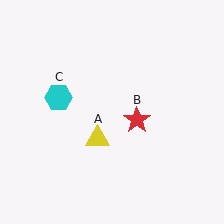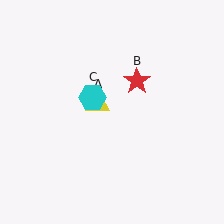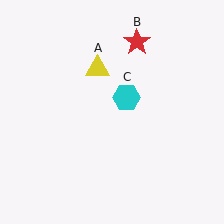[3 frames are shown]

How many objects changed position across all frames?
3 objects changed position: yellow triangle (object A), red star (object B), cyan hexagon (object C).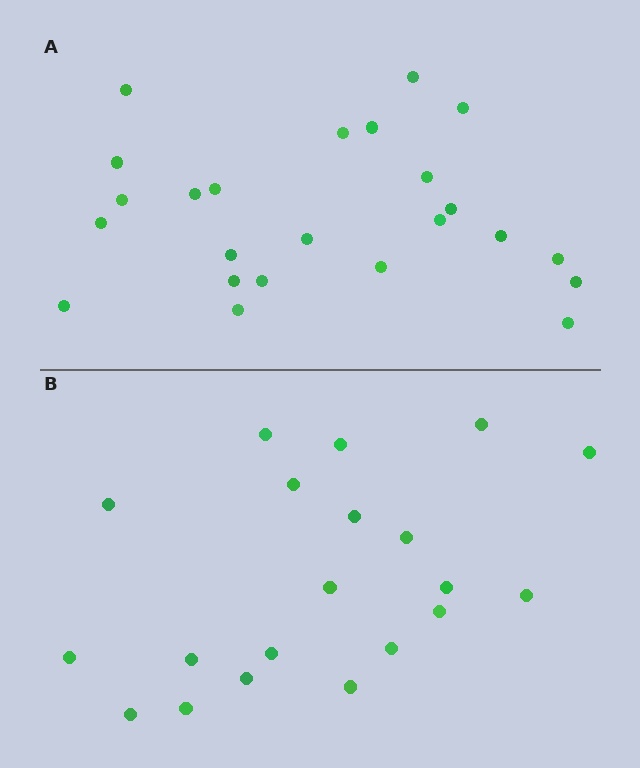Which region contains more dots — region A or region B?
Region A (the top region) has more dots.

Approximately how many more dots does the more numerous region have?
Region A has about 4 more dots than region B.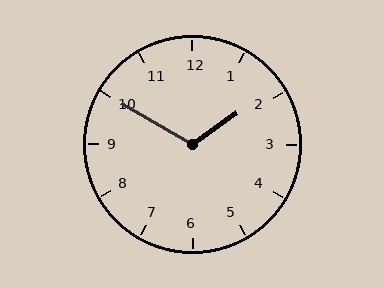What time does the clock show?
1:50.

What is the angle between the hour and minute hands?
Approximately 115 degrees.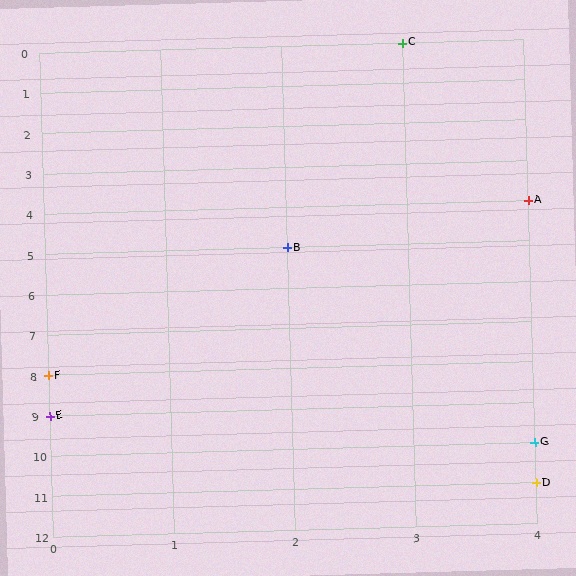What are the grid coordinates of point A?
Point A is at grid coordinates (4, 4).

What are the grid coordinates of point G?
Point G is at grid coordinates (4, 10).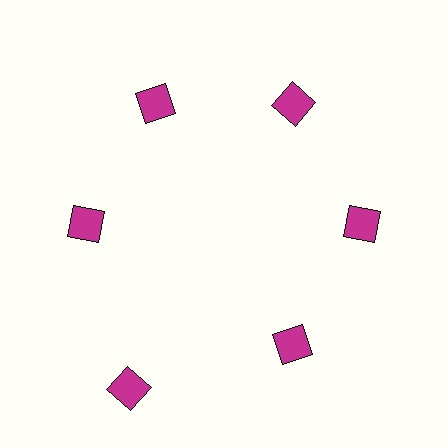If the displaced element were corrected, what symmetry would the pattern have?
It would have 6-fold rotational symmetry — the pattern would map onto itself every 60 degrees.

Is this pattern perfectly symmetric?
No. The 6 magenta diamonds are arranged in a ring, but one element near the 7 o'clock position is pushed outward from the center, breaking the 6-fold rotational symmetry.